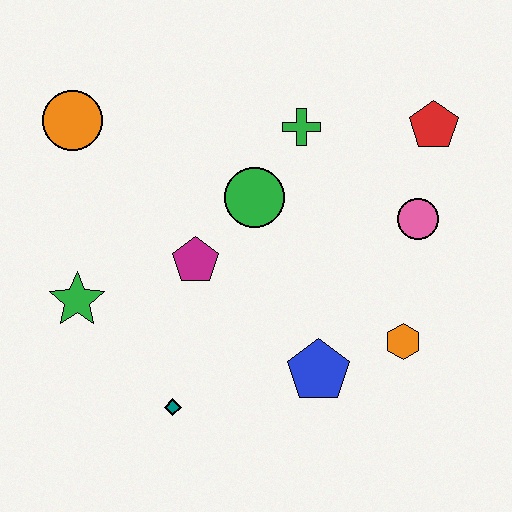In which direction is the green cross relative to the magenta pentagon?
The green cross is above the magenta pentagon.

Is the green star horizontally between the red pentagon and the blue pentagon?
No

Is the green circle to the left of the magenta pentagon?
No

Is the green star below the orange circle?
Yes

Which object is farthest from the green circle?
The teal diamond is farthest from the green circle.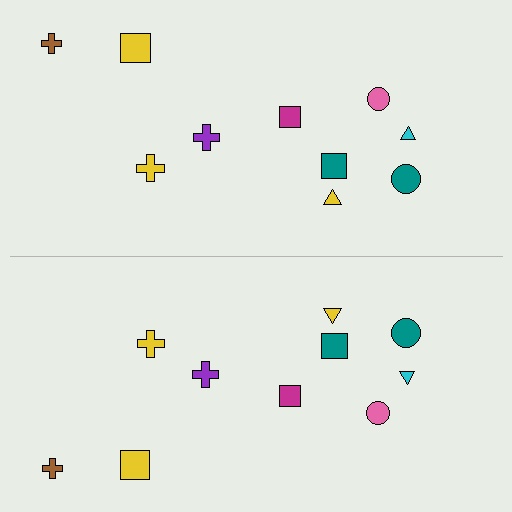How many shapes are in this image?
There are 20 shapes in this image.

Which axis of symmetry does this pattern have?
The pattern has a horizontal axis of symmetry running through the center of the image.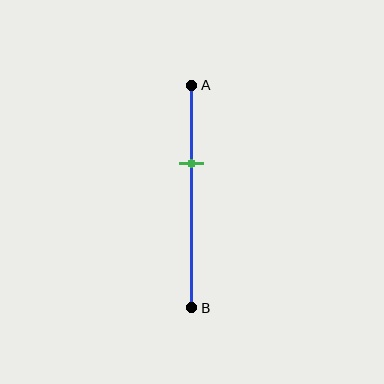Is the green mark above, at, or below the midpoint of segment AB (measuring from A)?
The green mark is above the midpoint of segment AB.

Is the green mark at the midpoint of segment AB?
No, the mark is at about 35% from A, not at the 50% midpoint.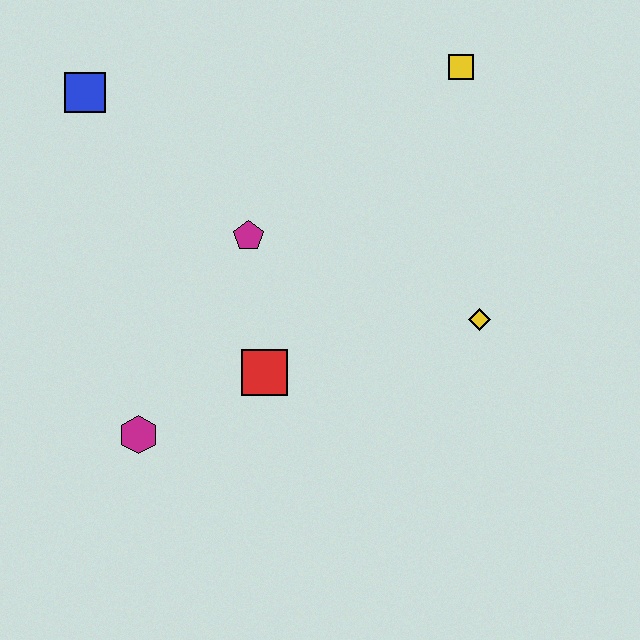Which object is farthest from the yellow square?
The magenta hexagon is farthest from the yellow square.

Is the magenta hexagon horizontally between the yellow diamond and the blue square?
Yes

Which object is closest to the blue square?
The magenta pentagon is closest to the blue square.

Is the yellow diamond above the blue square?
No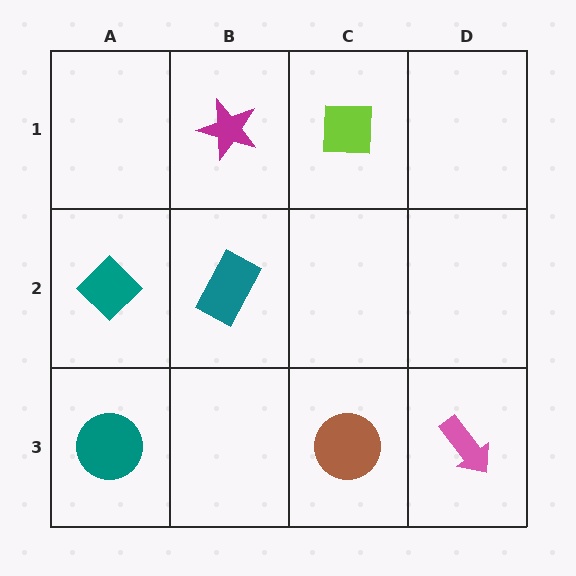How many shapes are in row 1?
2 shapes.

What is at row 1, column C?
A lime square.